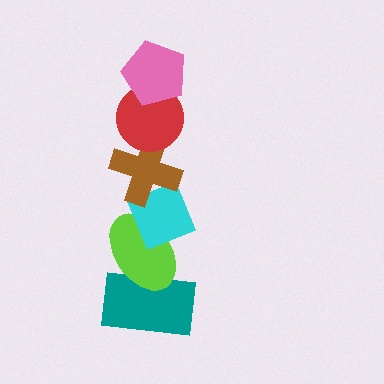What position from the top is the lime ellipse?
The lime ellipse is 5th from the top.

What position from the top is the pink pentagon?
The pink pentagon is 1st from the top.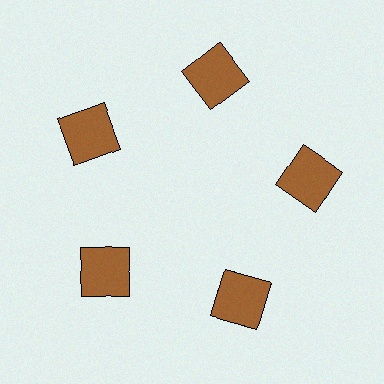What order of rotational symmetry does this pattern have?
This pattern has 5-fold rotational symmetry.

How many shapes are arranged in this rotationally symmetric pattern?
There are 5 shapes, arranged in 5 groups of 1.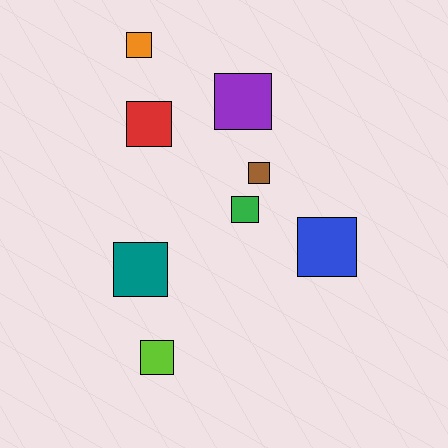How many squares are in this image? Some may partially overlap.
There are 8 squares.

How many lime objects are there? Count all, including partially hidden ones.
There is 1 lime object.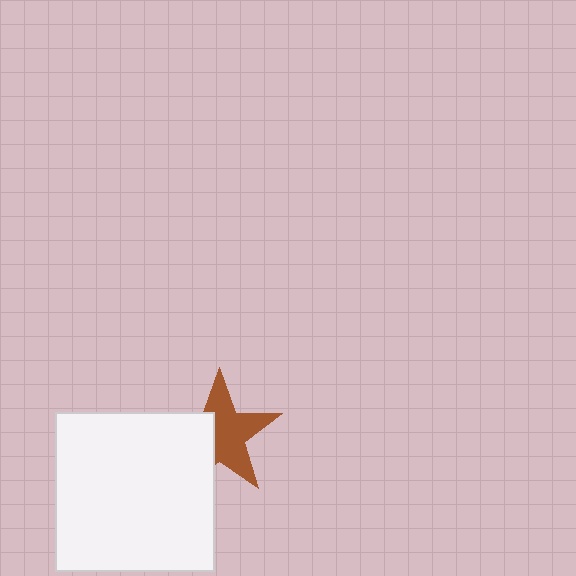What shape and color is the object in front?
The object in front is a white square.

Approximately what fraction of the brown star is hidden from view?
Roughly 40% of the brown star is hidden behind the white square.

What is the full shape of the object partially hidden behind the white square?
The partially hidden object is a brown star.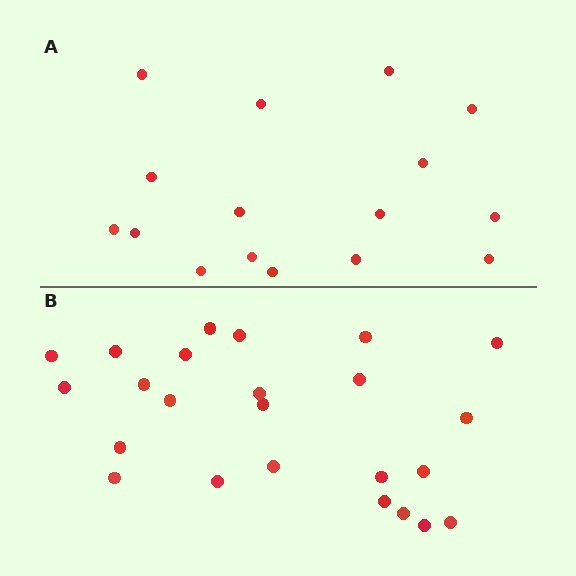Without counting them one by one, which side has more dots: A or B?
Region B (the bottom region) has more dots.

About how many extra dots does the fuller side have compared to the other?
Region B has roughly 8 or so more dots than region A.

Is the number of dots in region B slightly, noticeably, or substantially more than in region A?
Region B has substantially more. The ratio is roughly 1.5 to 1.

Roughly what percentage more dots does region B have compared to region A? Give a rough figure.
About 50% more.